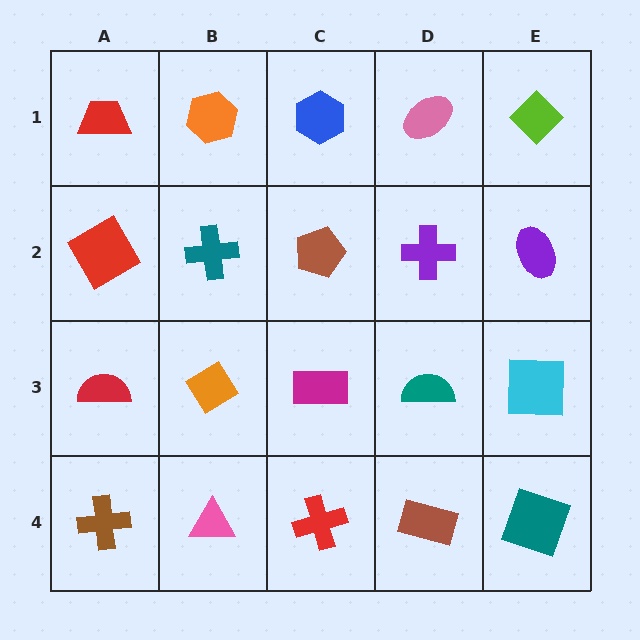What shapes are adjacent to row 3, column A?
A red diamond (row 2, column A), a brown cross (row 4, column A), an orange diamond (row 3, column B).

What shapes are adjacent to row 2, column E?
A lime diamond (row 1, column E), a cyan square (row 3, column E), a purple cross (row 2, column D).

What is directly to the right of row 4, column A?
A pink triangle.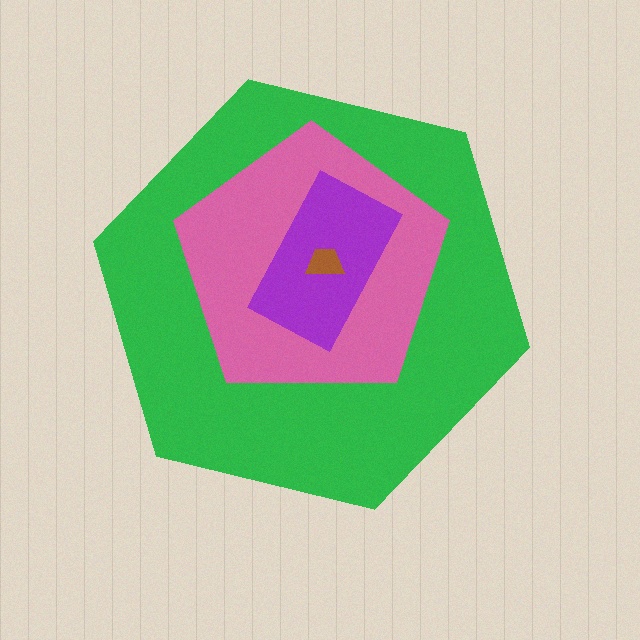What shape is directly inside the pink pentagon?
The purple rectangle.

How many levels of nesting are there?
4.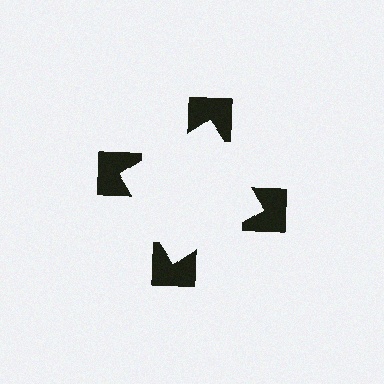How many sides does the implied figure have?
4 sides.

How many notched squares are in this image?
There are 4 — one at each vertex of the illusory square.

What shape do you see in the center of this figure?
An illusory square — its edges are inferred from the aligned wedge cuts in the notched squares, not physically drawn.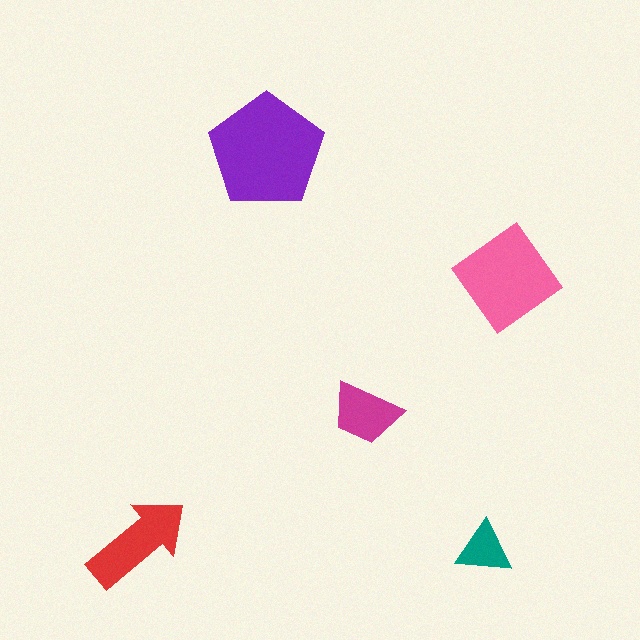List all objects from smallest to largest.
The teal triangle, the magenta trapezoid, the red arrow, the pink diamond, the purple pentagon.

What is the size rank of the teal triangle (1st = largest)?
5th.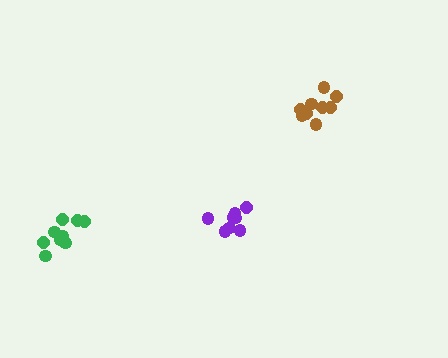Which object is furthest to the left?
The green cluster is leftmost.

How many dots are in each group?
Group 1: 9 dots, Group 2: 9 dots, Group 3: 8 dots (26 total).